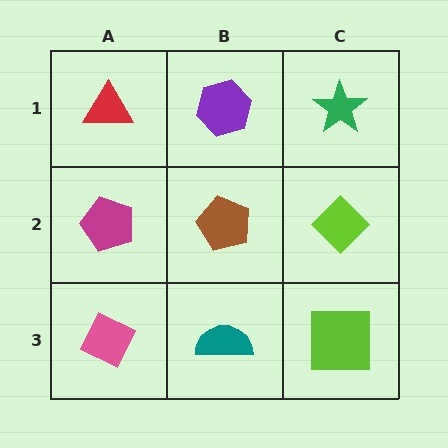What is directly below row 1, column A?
A magenta pentagon.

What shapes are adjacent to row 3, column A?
A magenta pentagon (row 2, column A), a teal semicircle (row 3, column B).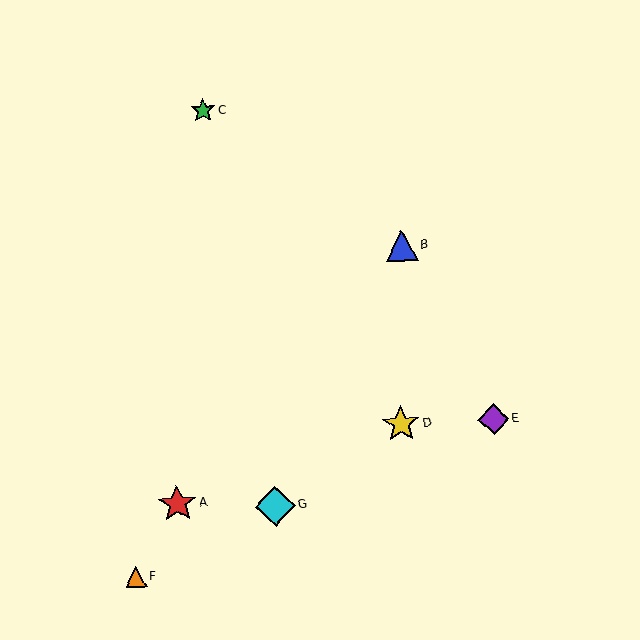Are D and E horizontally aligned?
Yes, both are at y≈424.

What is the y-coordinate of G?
Object G is at y≈506.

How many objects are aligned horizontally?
2 objects (D, E) are aligned horizontally.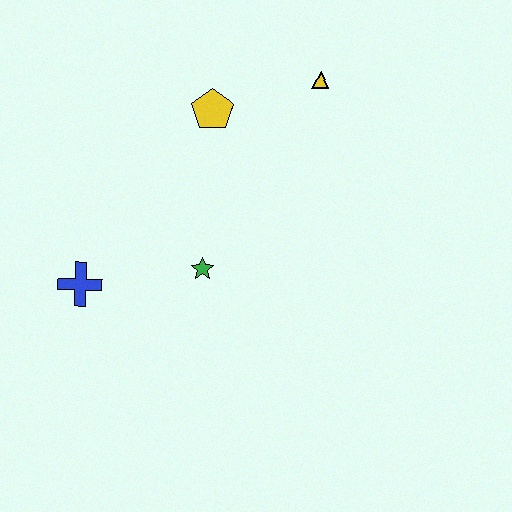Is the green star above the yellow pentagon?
No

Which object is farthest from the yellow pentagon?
The blue cross is farthest from the yellow pentagon.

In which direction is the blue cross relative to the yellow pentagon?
The blue cross is below the yellow pentagon.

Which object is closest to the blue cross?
The green star is closest to the blue cross.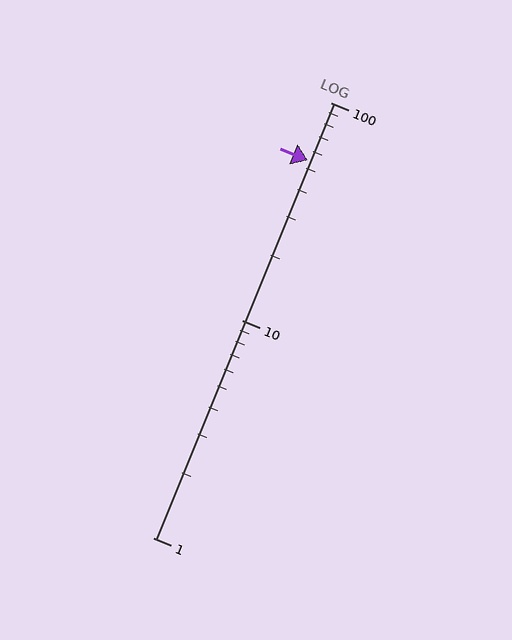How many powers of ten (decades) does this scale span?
The scale spans 2 decades, from 1 to 100.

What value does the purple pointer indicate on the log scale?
The pointer indicates approximately 54.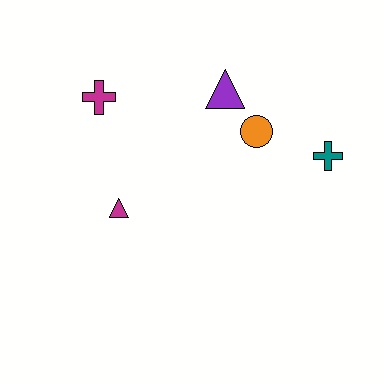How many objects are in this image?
There are 5 objects.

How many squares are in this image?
There are no squares.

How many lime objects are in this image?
There are no lime objects.